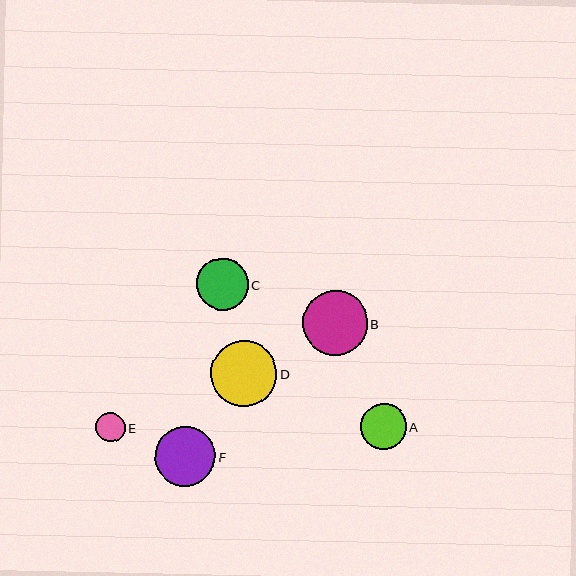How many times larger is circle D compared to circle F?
Circle D is approximately 1.1 times the size of circle F.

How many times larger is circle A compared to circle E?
Circle A is approximately 1.6 times the size of circle E.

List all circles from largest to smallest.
From largest to smallest: D, B, F, C, A, E.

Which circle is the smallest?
Circle E is the smallest with a size of approximately 29 pixels.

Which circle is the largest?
Circle D is the largest with a size of approximately 66 pixels.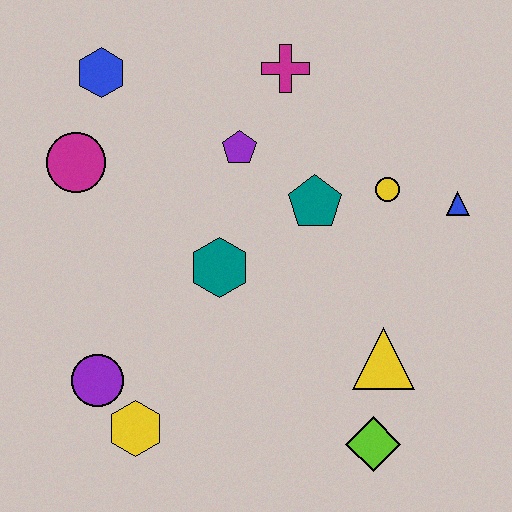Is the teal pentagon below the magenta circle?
Yes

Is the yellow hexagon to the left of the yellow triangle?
Yes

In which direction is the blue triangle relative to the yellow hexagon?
The blue triangle is to the right of the yellow hexagon.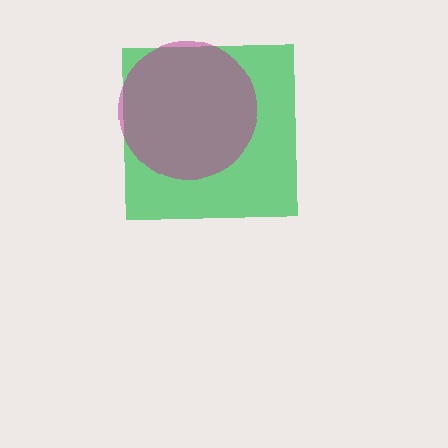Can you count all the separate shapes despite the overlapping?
Yes, there are 2 separate shapes.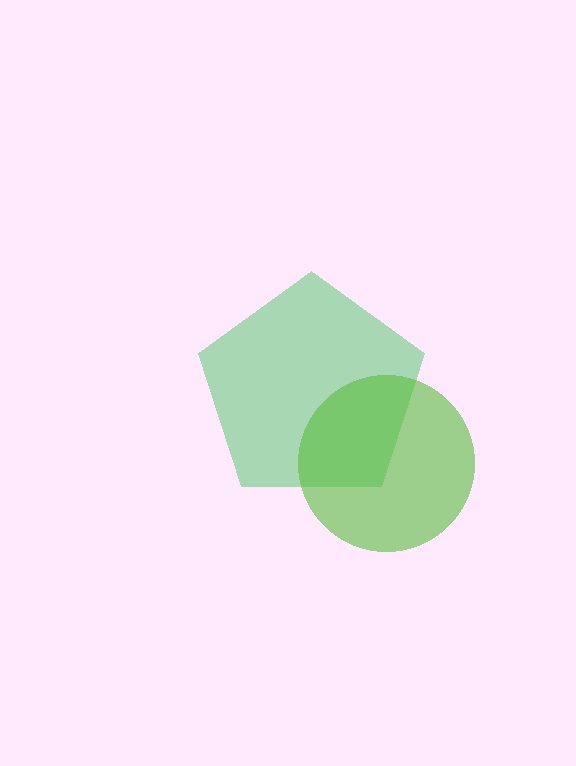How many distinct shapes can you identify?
There are 2 distinct shapes: a green pentagon, a lime circle.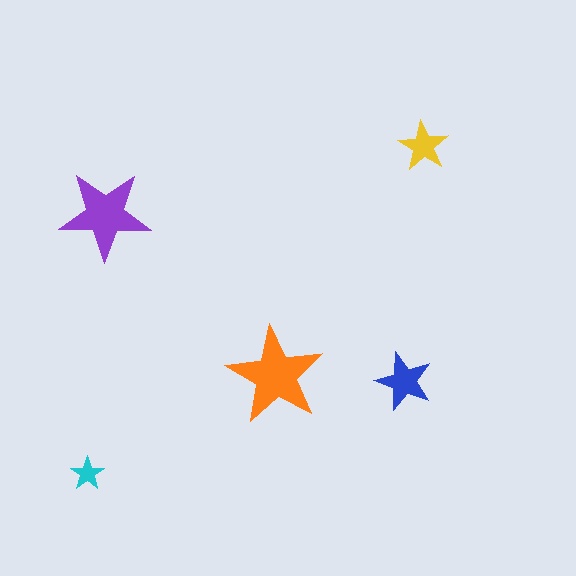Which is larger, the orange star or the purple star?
The orange one.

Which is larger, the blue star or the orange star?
The orange one.